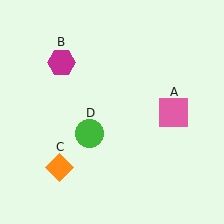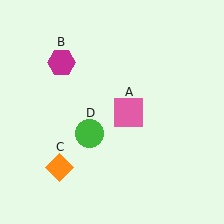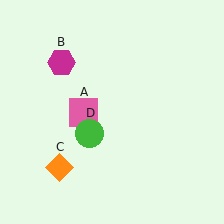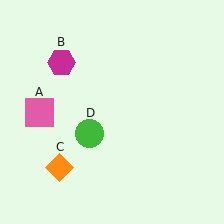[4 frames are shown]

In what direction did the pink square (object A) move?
The pink square (object A) moved left.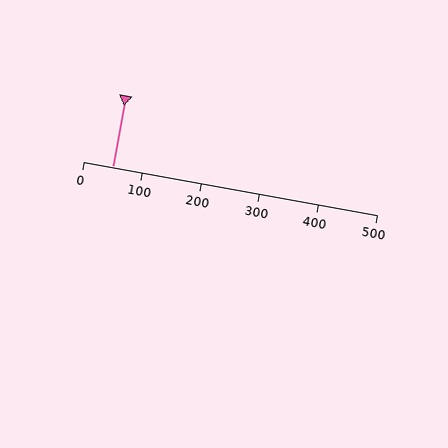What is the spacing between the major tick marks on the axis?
The major ticks are spaced 100 apart.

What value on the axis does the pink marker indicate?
The marker indicates approximately 50.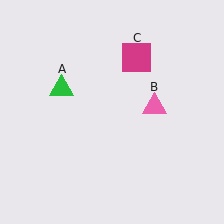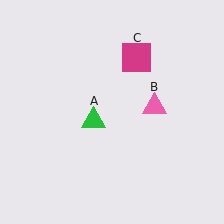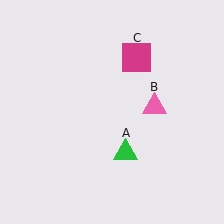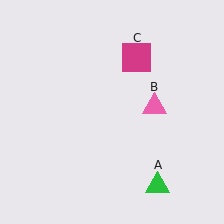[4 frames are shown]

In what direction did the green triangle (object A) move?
The green triangle (object A) moved down and to the right.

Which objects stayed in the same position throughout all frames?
Pink triangle (object B) and magenta square (object C) remained stationary.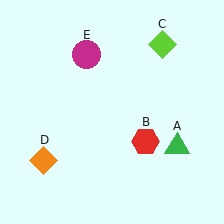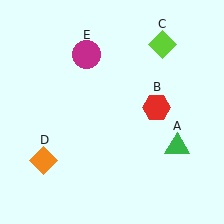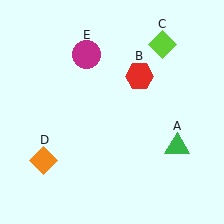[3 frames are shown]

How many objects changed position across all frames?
1 object changed position: red hexagon (object B).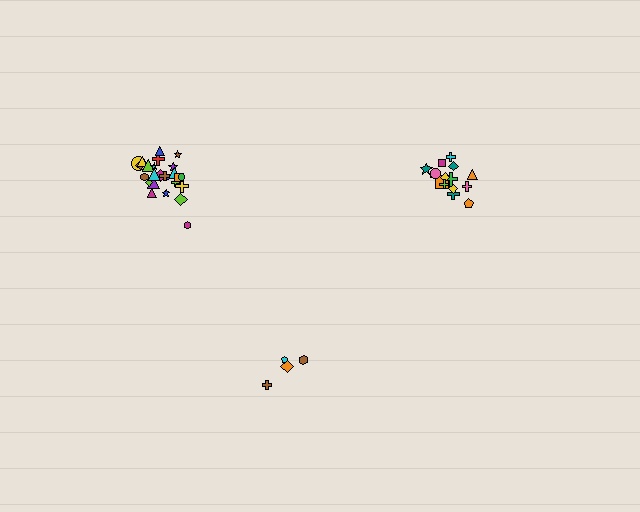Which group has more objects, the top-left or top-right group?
The top-left group.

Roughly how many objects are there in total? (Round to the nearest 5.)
Roughly 45 objects in total.